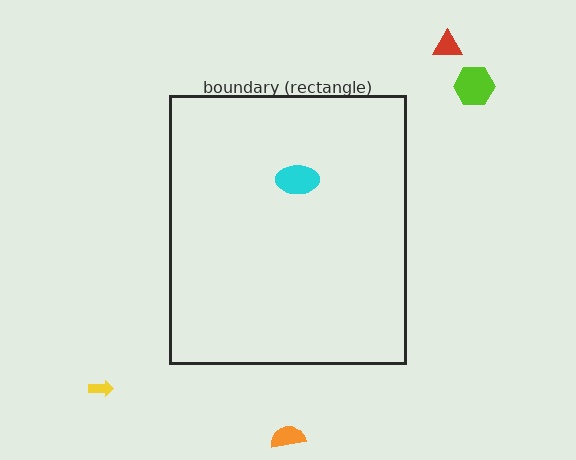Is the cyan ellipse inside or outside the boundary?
Inside.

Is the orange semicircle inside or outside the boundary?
Outside.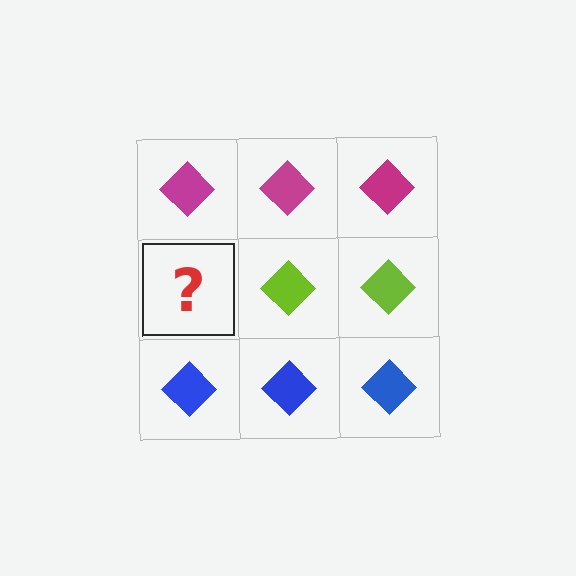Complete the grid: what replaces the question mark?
The question mark should be replaced with a lime diamond.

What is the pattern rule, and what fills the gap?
The rule is that each row has a consistent color. The gap should be filled with a lime diamond.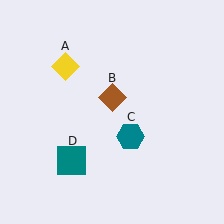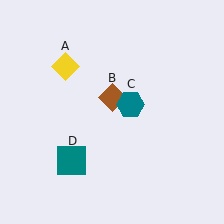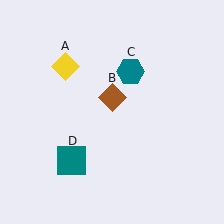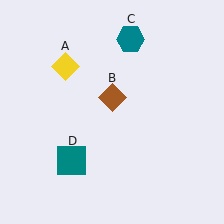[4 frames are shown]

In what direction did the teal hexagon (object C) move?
The teal hexagon (object C) moved up.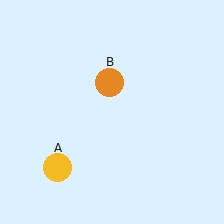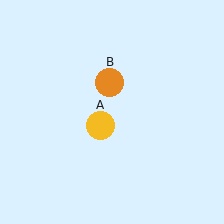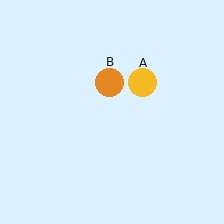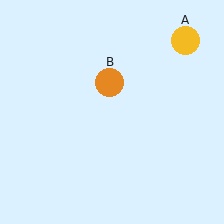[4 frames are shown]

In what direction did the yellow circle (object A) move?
The yellow circle (object A) moved up and to the right.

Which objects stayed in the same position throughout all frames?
Orange circle (object B) remained stationary.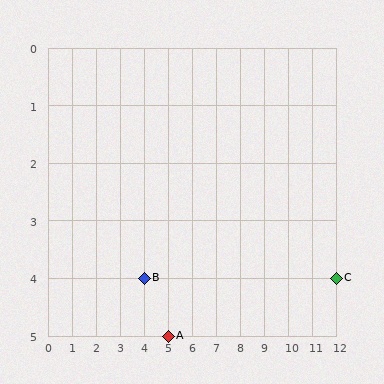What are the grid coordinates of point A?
Point A is at grid coordinates (5, 5).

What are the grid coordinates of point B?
Point B is at grid coordinates (4, 4).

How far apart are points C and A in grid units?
Points C and A are 7 columns and 1 row apart (about 7.1 grid units diagonally).